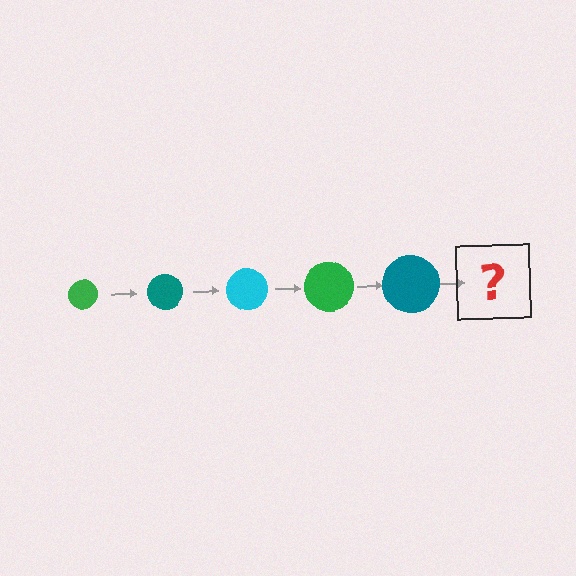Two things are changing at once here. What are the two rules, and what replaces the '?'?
The two rules are that the circle grows larger each step and the color cycles through green, teal, and cyan. The '?' should be a cyan circle, larger than the previous one.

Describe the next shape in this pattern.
It should be a cyan circle, larger than the previous one.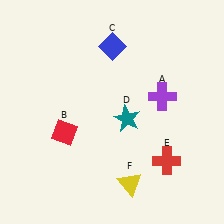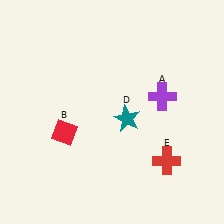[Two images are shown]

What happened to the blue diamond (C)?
The blue diamond (C) was removed in Image 2. It was in the top-right area of Image 1.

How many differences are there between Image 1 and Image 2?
There are 2 differences between the two images.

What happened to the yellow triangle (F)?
The yellow triangle (F) was removed in Image 2. It was in the bottom-right area of Image 1.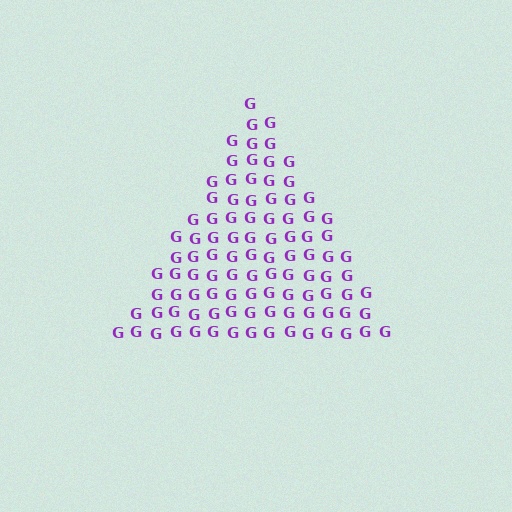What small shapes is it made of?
It is made of small letter G's.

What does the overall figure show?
The overall figure shows a triangle.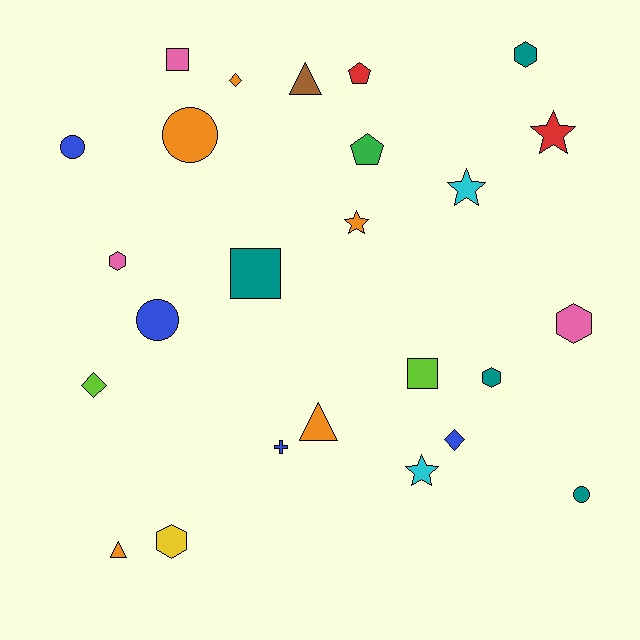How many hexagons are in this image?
There are 5 hexagons.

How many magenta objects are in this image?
There are no magenta objects.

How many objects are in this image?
There are 25 objects.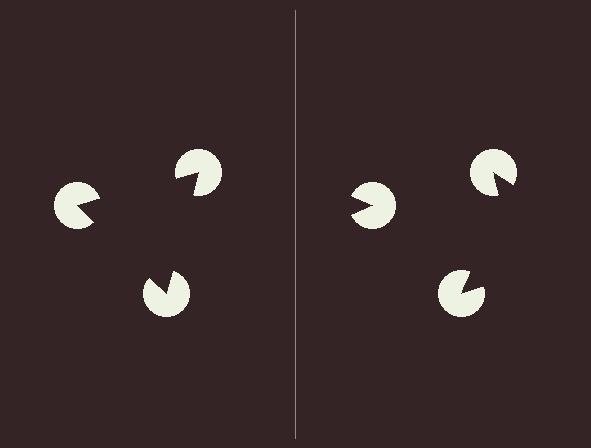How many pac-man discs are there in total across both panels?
6 — 3 on each side.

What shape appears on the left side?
An illusory triangle.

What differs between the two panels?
The pac-man discs are positioned identically on both sides; only the wedge orientations differ. On the left they align to a triangle; on the right they are misaligned.